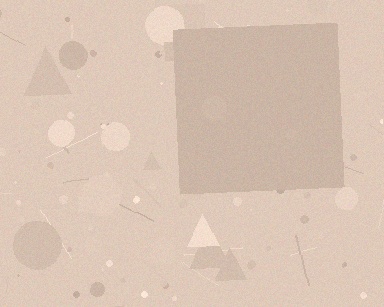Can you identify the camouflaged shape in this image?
The camouflaged shape is a square.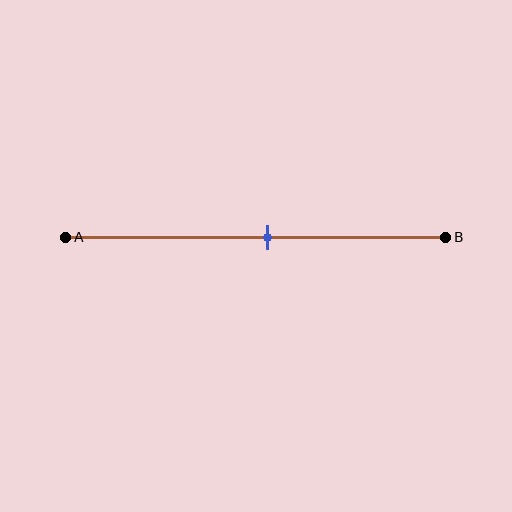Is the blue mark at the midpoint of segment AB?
No, the mark is at about 55% from A, not at the 50% midpoint.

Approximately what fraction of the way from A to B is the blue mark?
The blue mark is approximately 55% of the way from A to B.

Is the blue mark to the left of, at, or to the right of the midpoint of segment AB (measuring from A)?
The blue mark is to the right of the midpoint of segment AB.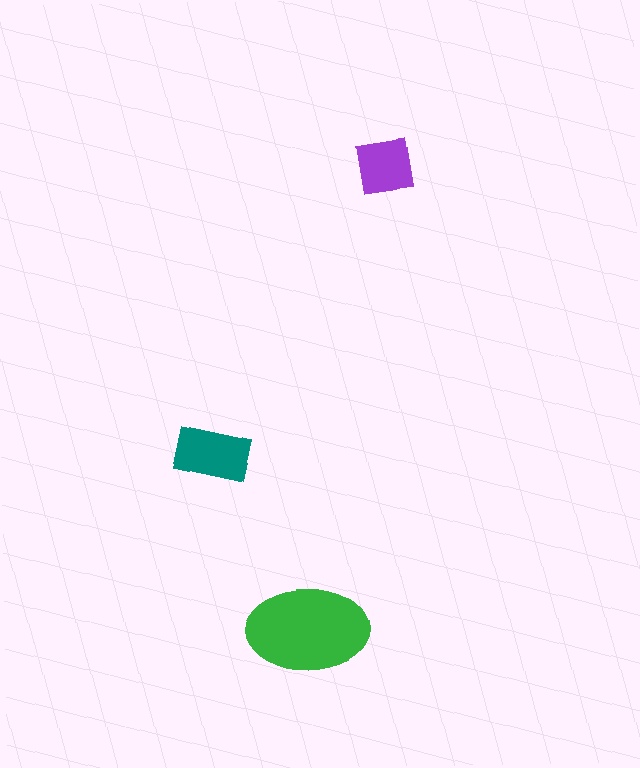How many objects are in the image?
There are 3 objects in the image.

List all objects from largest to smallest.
The green ellipse, the teal rectangle, the purple square.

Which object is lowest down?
The green ellipse is bottommost.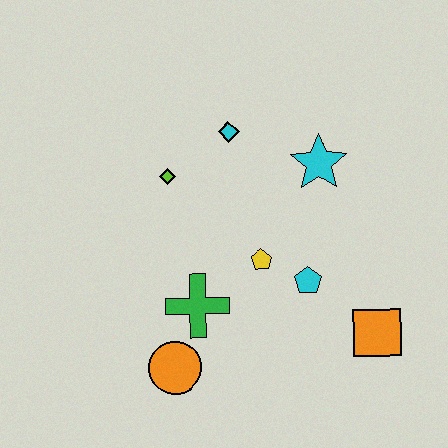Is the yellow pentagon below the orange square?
No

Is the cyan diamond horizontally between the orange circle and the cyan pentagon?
Yes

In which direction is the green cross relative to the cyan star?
The green cross is below the cyan star.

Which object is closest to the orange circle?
The green cross is closest to the orange circle.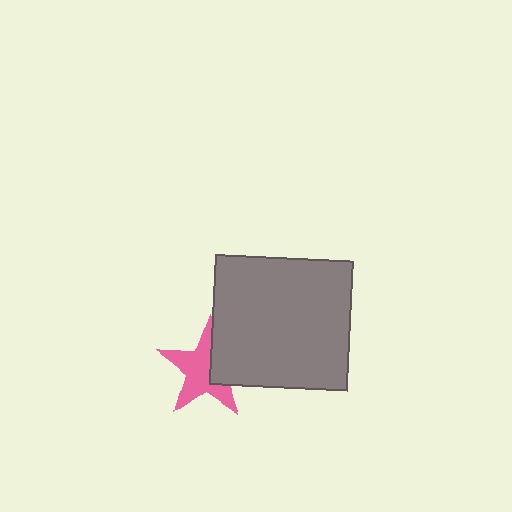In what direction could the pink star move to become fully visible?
The pink star could move left. That would shift it out from behind the gray rectangle entirely.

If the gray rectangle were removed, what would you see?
You would see the complete pink star.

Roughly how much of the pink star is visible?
Most of it is visible (roughly 66%).